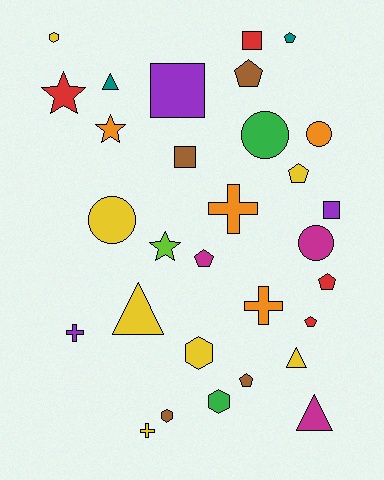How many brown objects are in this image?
There are 4 brown objects.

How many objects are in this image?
There are 30 objects.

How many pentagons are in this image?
There are 7 pentagons.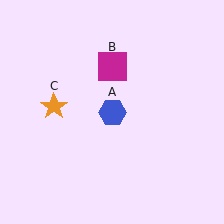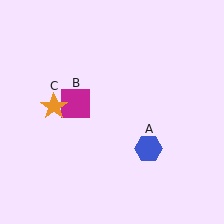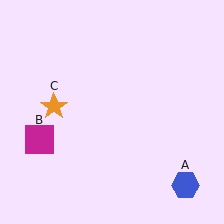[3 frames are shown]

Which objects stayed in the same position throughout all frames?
Orange star (object C) remained stationary.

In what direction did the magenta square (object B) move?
The magenta square (object B) moved down and to the left.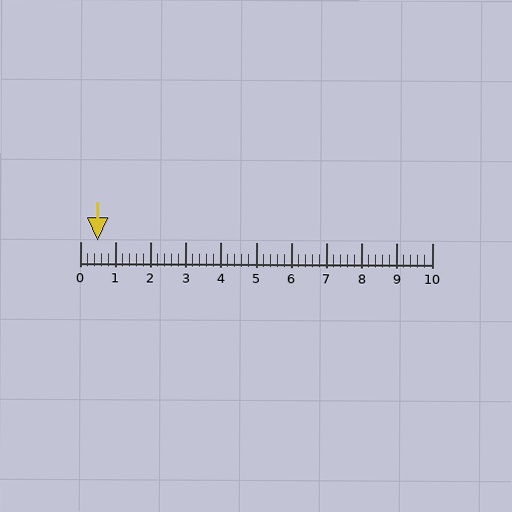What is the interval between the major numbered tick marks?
The major tick marks are spaced 1 units apart.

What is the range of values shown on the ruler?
The ruler shows values from 0 to 10.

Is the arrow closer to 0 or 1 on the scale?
The arrow is closer to 1.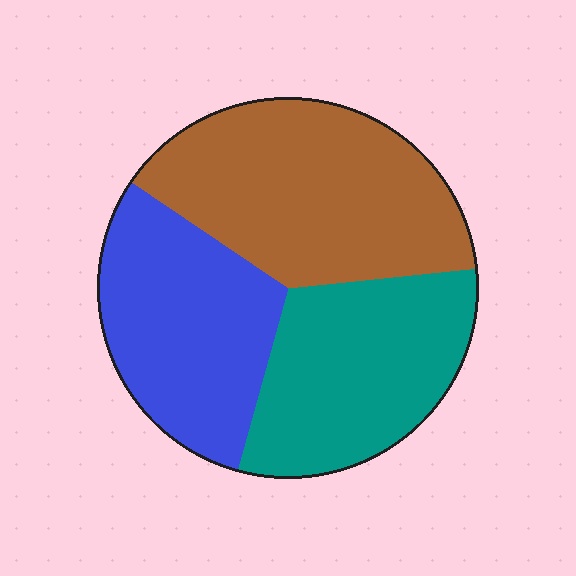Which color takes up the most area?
Brown, at roughly 40%.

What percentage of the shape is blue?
Blue takes up about one third (1/3) of the shape.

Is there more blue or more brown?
Brown.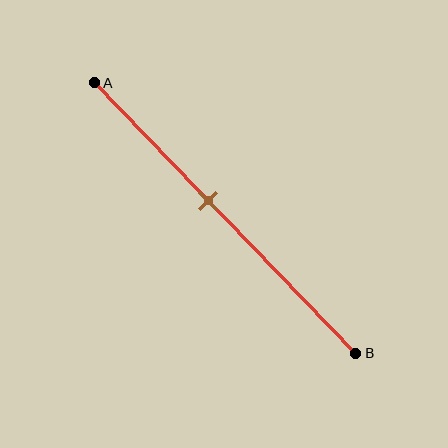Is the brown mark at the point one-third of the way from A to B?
No, the mark is at about 45% from A, not at the 33% one-third point.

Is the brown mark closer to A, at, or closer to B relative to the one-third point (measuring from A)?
The brown mark is closer to point B than the one-third point of segment AB.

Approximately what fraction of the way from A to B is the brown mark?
The brown mark is approximately 45% of the way from A to B.